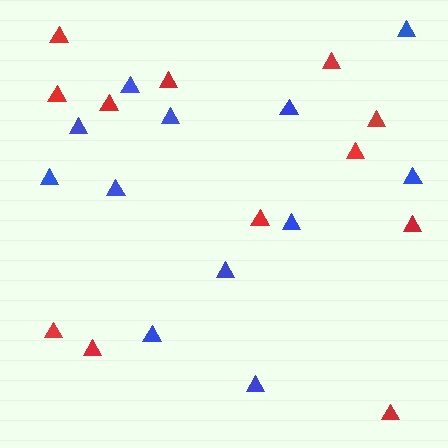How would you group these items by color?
There are 2 groups: one group of red triangles (12) and one group of blue triangles (12).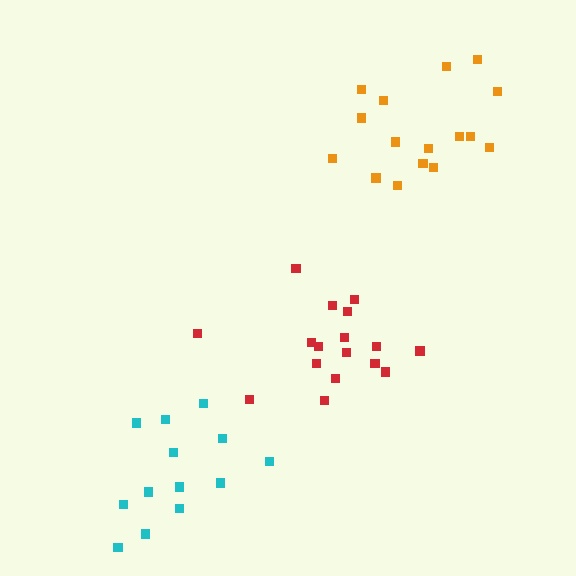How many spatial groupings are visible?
There are 3 spatial groupings.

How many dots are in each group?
Group 1: 17 dots, Group 2: 13 dots, Group 3: 16 dots (46 total).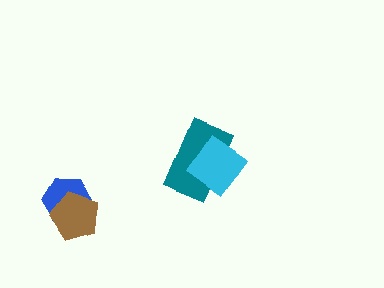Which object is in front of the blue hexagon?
The brown pentagon is in front of the blue hexagon.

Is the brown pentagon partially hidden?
No, no other shape covers it.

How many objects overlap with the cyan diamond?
1 object overlaps with the cyan diamond.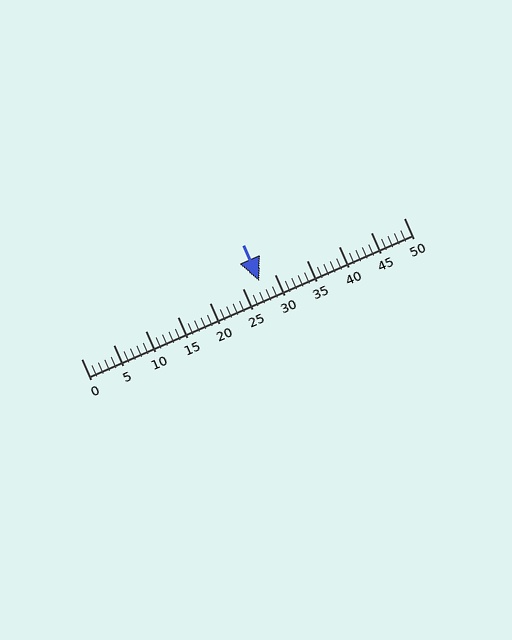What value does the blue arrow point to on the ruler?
The blue arrow points to approximately 28.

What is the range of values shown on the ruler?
The ruler shows values from 0 to 50.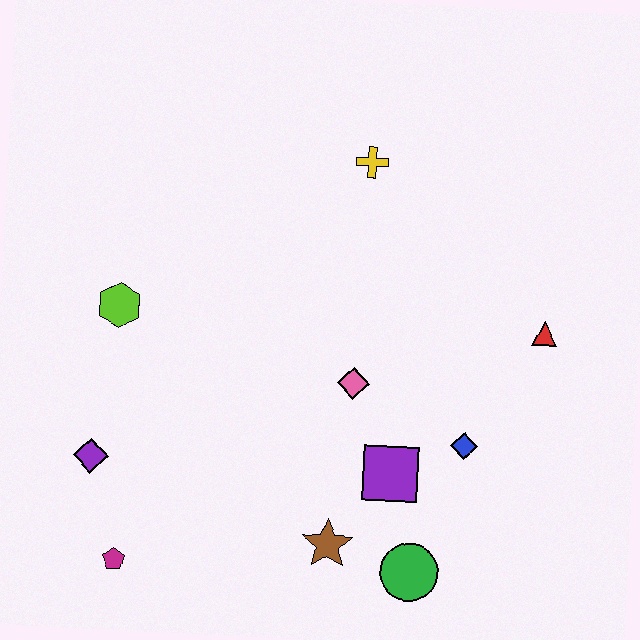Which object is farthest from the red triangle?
The magenta pentagon is farthest from the red triangle.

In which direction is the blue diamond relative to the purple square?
The blue diamond is to the right of the purple square.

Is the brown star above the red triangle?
No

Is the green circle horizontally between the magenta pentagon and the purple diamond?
No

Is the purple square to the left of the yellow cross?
No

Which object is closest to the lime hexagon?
The purple diamond is closest to the lime hexagon.